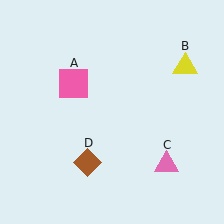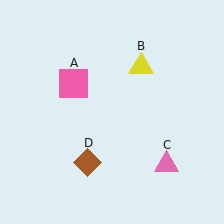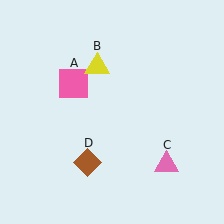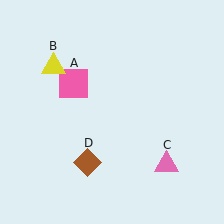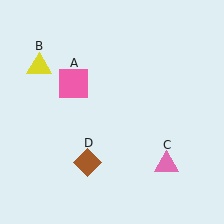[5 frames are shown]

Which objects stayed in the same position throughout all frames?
Pink square (object A) and pink triangle (object C) and brown diamond (object D) remained stationary.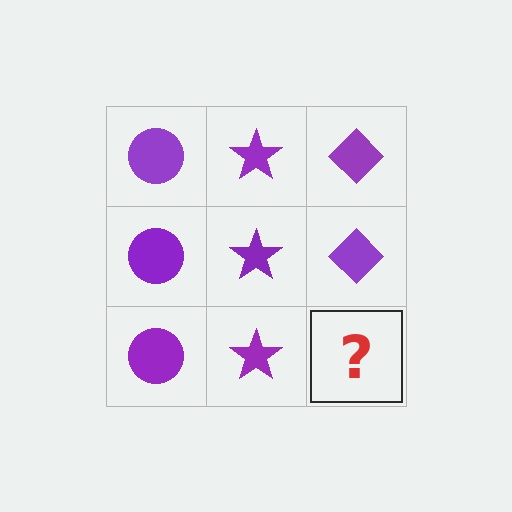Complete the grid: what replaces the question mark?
The question mark should be replaced with a purple diamond.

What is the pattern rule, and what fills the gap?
The rule is that each column has a consistent shape. The gap should be filled with a purple diamond.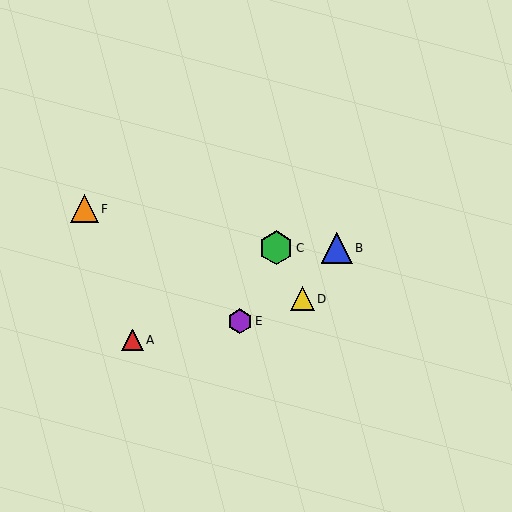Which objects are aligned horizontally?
Objects B, C are aligned horizontally.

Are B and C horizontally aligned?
Yes, both are at y≈248.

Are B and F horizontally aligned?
No, B is at y≈248 and F is at y≈209.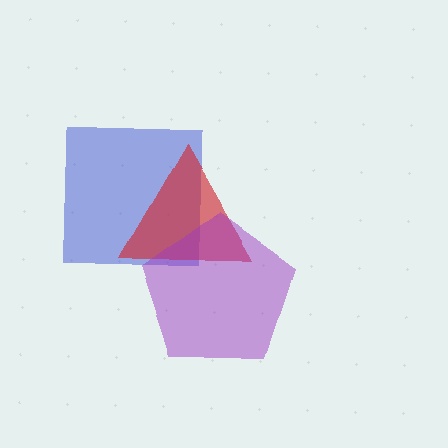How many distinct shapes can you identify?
There are 3 distinct shapes: a blue square, a red triangle, a purple pentagon.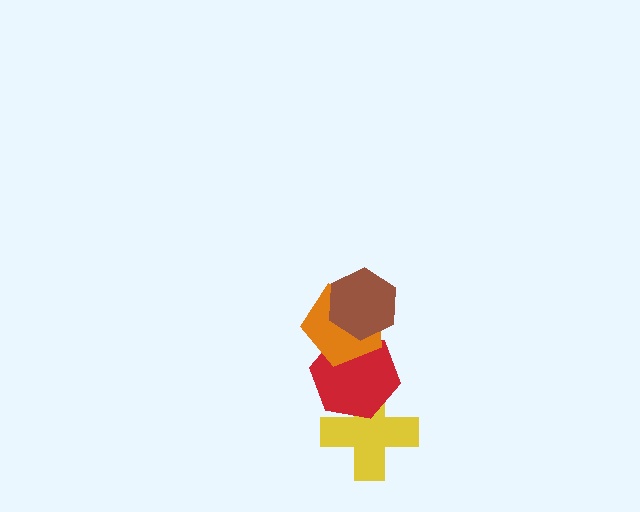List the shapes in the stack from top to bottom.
From top to bottom: the brown hexagon, the orange pentagon, the red hexagon, the yellow cross.